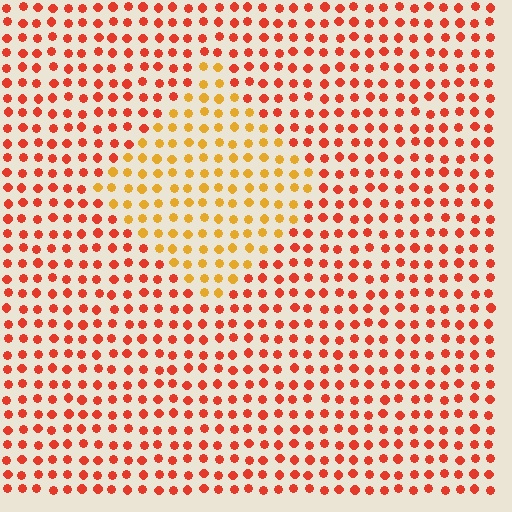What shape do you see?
I see a diamond.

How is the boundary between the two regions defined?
The boundary is defined purely by a slight shift in hue (about 36 degrees). Spacing, size, and orientation are identical on both sides.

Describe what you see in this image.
The image is filled with small red elements in a uniform arrangement. A diamond-shaped region is visible where the elements are tinted to a slightly different hue, forming a subtle color boundary.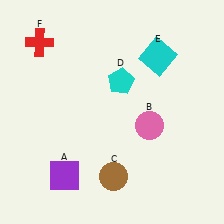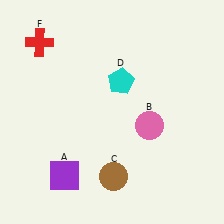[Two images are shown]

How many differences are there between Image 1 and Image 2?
There is 1 difference between the two images.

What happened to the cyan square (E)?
The cyan square (E) was removed in Image 2. It was in the top-right area of Image 1.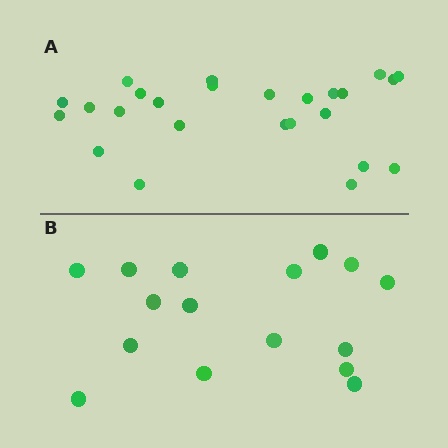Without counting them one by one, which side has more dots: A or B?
Region A (the top region) has more dots.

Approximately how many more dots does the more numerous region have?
Region A has roughly 8 or so more dots than region B.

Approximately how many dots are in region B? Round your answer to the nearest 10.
About 20 dots. (The exact count is 16, which rounds to 20.)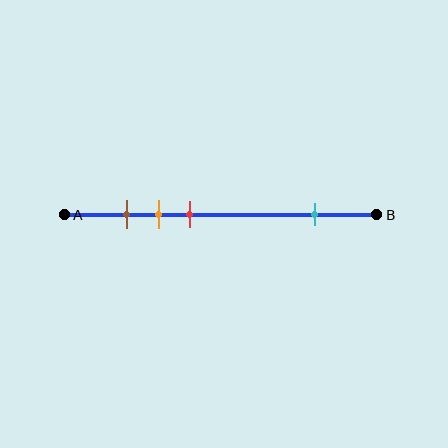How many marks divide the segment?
There are 4 marks dividing the segment.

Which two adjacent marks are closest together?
The brown and orange marks are the closest adjacent pair.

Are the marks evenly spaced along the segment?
No, the marks are not evenly spaced.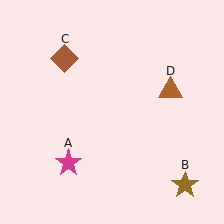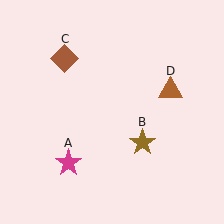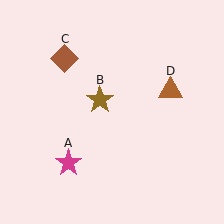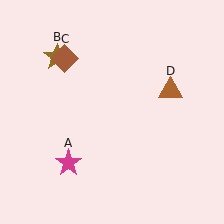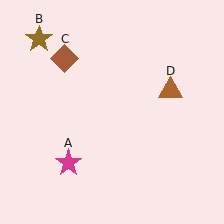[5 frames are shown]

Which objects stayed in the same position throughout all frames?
Magenta star (object A) and brown diamond (object C) and brown triangle (object D) remained stationary.